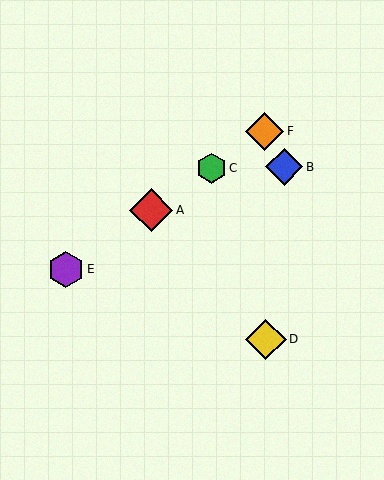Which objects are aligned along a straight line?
Objects A, C, E, F are aligned along a straight line.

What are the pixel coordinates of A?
Object A is at (151, 210).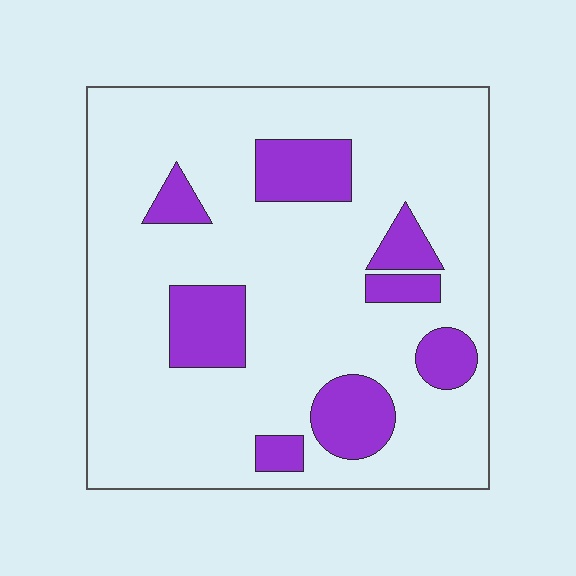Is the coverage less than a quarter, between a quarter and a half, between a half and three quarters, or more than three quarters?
Less than a quarter.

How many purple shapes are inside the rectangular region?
8.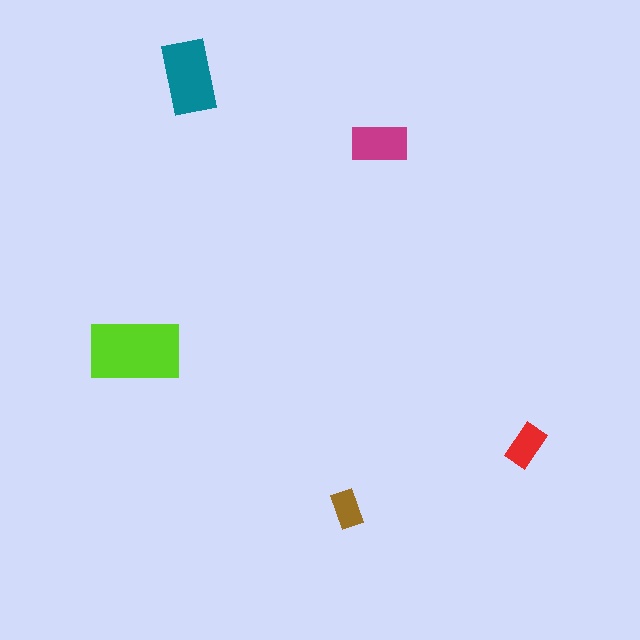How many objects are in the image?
There are 5 objects in the image.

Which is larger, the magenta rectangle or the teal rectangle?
The teal one.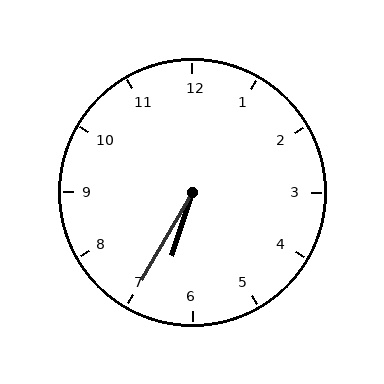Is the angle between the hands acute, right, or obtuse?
It is acute.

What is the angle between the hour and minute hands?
Approximately 12 degrees.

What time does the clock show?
6:35.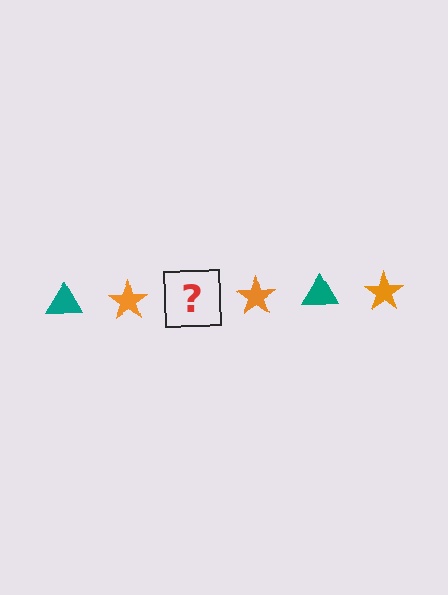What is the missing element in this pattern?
The missing element is a teal triangle.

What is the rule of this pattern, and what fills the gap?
The rule is that the pattern alternates between teal triangle and orange star. The gap should be filled with a teal triangle.